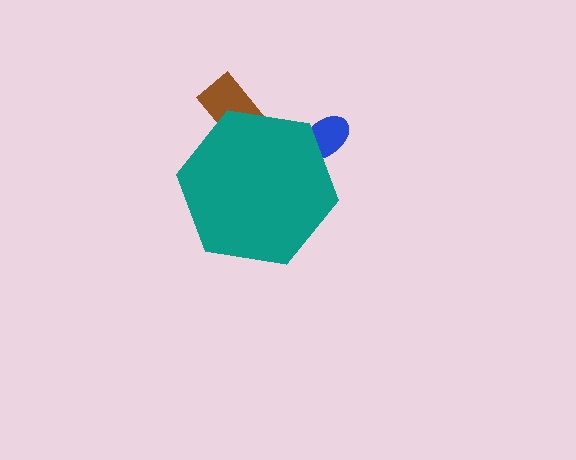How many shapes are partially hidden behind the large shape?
3 shapes are partially hidden.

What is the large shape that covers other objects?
A teal hexagon.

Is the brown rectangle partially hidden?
Yes, the brown rectangle is partially hidden behind the teal hexagon.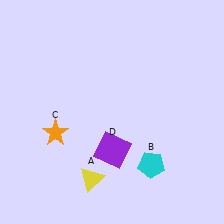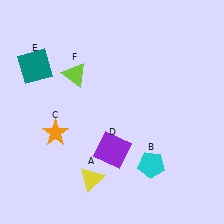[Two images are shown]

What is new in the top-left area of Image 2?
A teal square (E) was added in the top-left area of Image 2.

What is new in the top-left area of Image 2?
A lime triangle (F) was added in the top-left area of Image 2.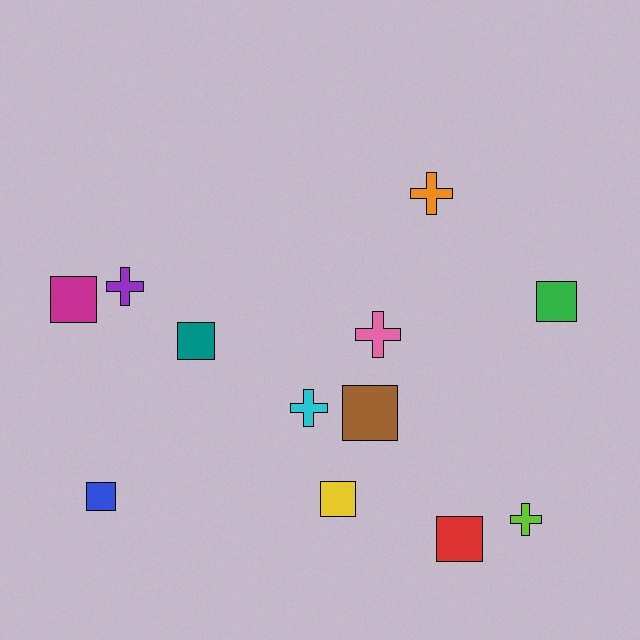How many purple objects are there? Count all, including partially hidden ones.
There is 1 purple object.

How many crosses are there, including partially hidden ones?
There are 5 crosses.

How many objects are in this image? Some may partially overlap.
There are 12 objects.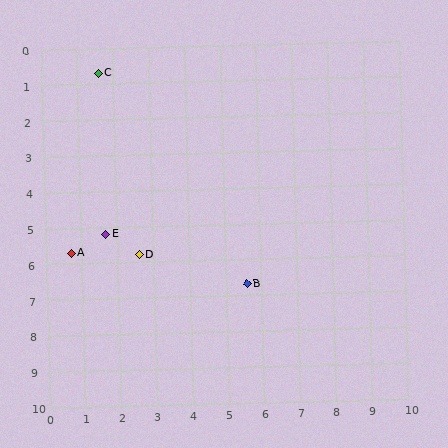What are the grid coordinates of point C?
Point C is at approximately (1.6, 0.7).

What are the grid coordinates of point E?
Point E is at approximately (1.7, 5.2).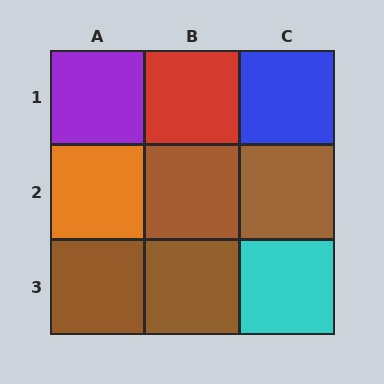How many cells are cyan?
1 cell is cyan.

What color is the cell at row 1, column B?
Red.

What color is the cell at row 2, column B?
Brown.